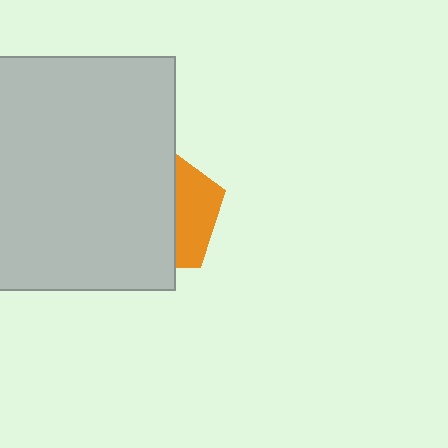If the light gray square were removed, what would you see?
You would see the complete orange pentagon.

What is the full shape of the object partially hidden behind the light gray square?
The partially hidden object is an orange pentagon.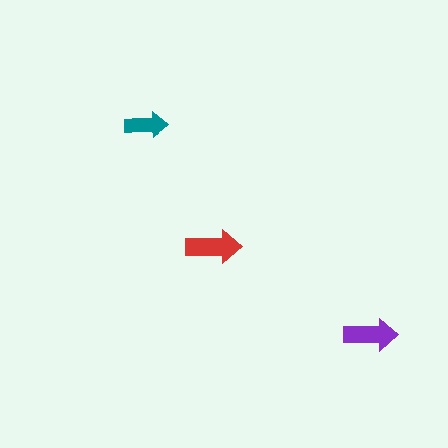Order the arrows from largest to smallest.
the red one, the purple one, the teal one.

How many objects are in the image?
There are 3 objects in the image.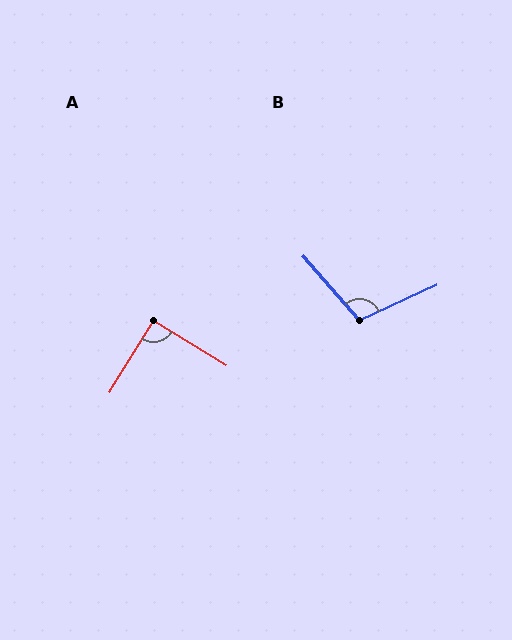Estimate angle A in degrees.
Approximately 90 degrees.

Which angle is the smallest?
A, at approximately 90 degrees.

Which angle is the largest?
B, at approximately 107 degrees.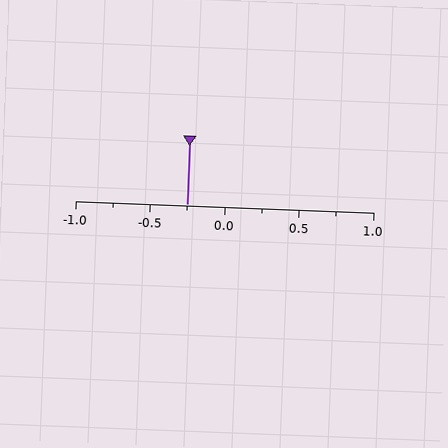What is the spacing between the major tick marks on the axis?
The major ticks are spaced 0.5 apart.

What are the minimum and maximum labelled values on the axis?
The axis runs from -1.0 to 1.0.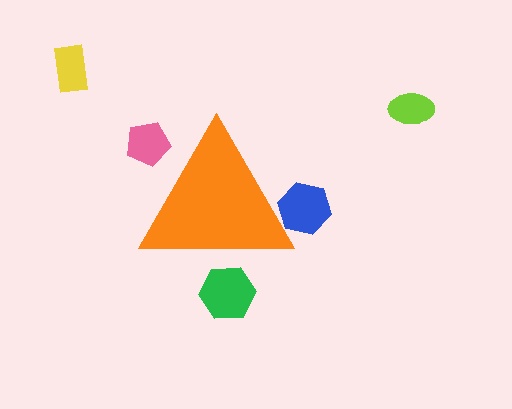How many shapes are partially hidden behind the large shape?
3 shapes are partially hidden.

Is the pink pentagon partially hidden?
Yes, the pink pentagon is partially hidden behind the orange triangle.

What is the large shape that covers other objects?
An orange triangle.